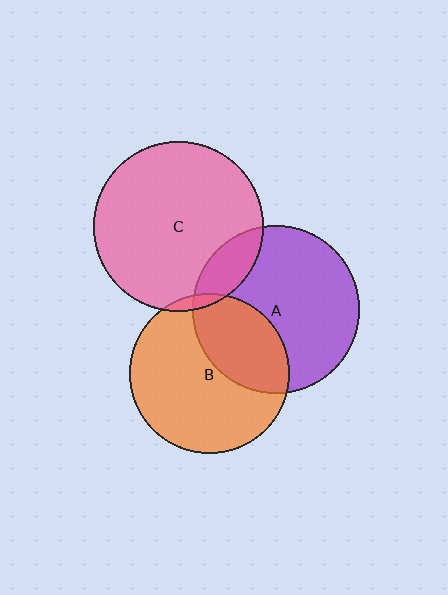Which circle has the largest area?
Circle C (pink).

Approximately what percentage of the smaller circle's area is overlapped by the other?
Approximately 35%.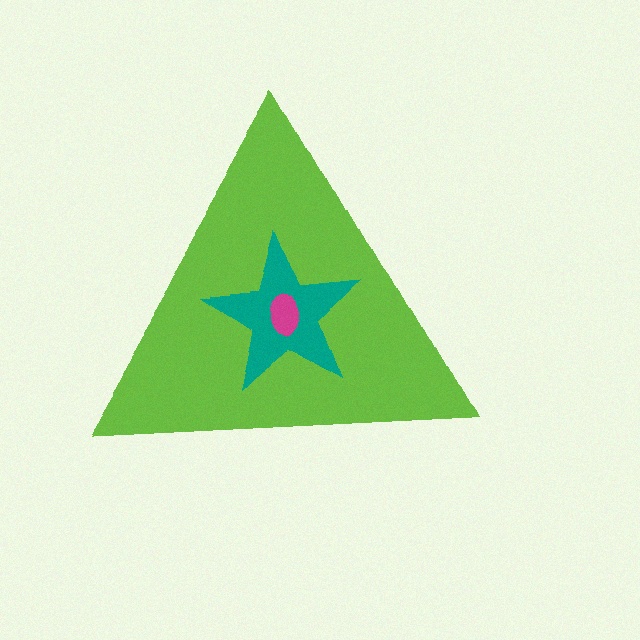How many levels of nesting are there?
3.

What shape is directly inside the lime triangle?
The teal star.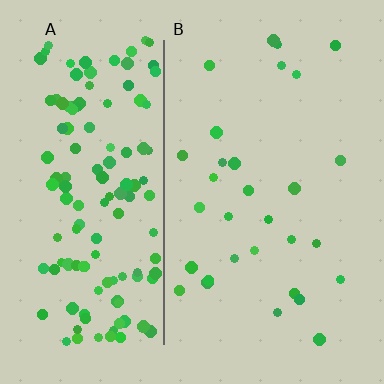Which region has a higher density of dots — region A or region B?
A (the left).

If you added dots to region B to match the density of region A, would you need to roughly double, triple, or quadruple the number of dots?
Approximately quadruple.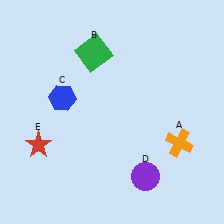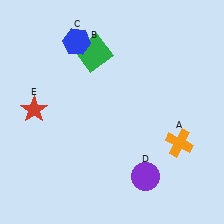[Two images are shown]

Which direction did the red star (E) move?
The red star (E) moved up.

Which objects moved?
The objects that moved are: the blue hexagon (C), the red star (E).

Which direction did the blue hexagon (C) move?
The blue hexagon (C) moved up.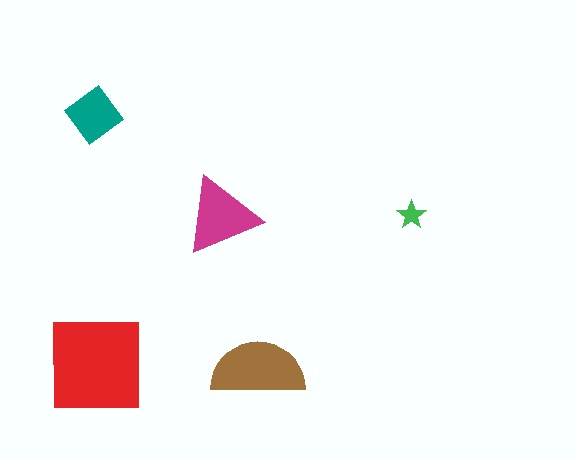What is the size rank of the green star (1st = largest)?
5th.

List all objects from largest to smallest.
The red square, the brown semicircle, the magenta triangle, the teal diamond, the green star.